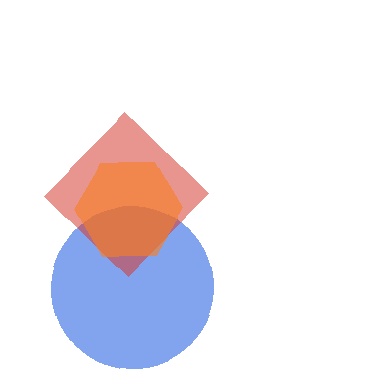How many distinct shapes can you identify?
There are 3 distinct shapes: a blue circle, a red diamond, an orange hexagon.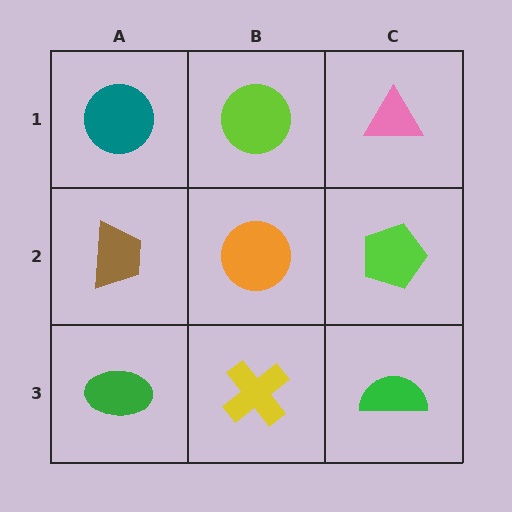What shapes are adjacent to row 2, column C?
A pink triangle (row 1, column C), a green semicircle (row 3, column C), an orange circle (row 2, column B).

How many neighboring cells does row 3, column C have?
2.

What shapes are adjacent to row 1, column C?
A lime pentagon (row 2, column C), a lime circle (row 1, column B).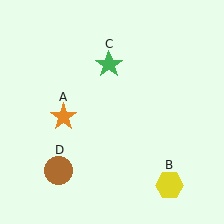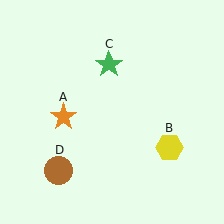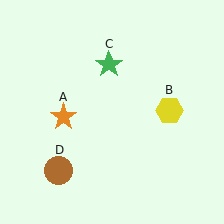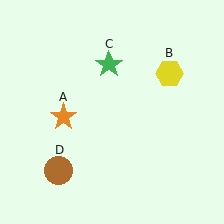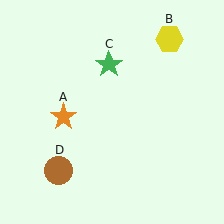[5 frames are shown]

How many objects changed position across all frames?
1 object changed position: yellow hexagon (object B).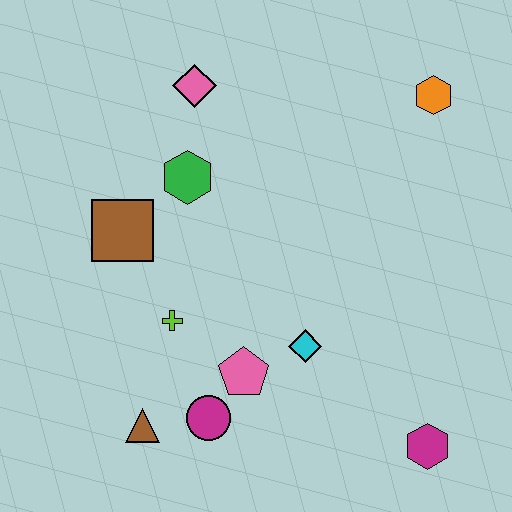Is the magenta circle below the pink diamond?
Yes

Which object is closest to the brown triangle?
The magenta circle is closest to the brown triangle.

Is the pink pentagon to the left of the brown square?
No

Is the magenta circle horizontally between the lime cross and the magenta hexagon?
Yes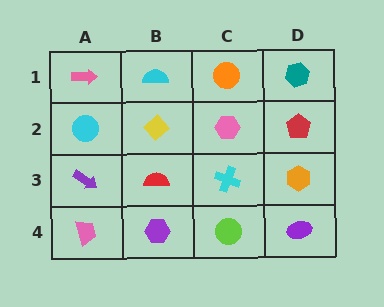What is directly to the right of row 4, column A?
A purple hexagon.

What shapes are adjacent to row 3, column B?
A yellow diamond (row 2, column B), a purple hexagon (row 4, column B), a purple arrow (row 3, column A), a cyan cross (row 3, column C).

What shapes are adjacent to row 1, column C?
A pink hexagon (row 2, column C), a cyan semicircle (row 1, column B), a teal hexagon (row 1, column D).